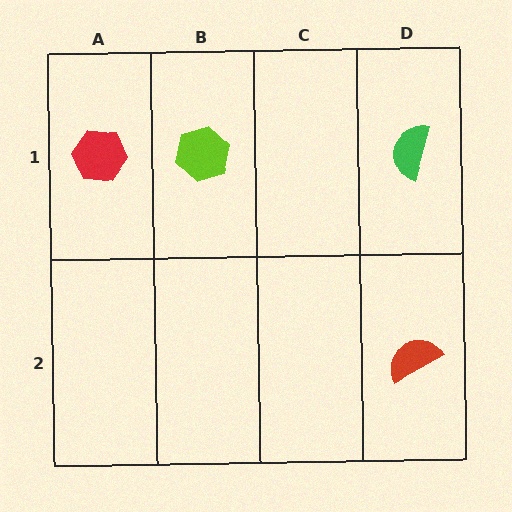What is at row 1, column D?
A green semicircle.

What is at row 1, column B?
A lime hexagon.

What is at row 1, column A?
A red hexagon.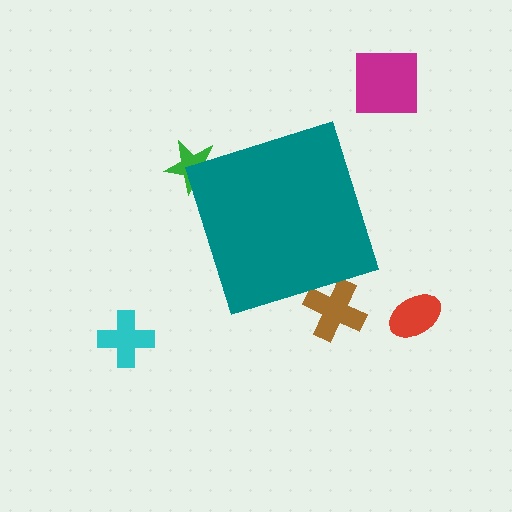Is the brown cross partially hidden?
Yes, the brown cross is partially hidden behind the teal diamond.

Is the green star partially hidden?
Yes, the green star is partially hidden behind the teal diamond.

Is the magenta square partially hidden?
No, the magenta square is fully visible.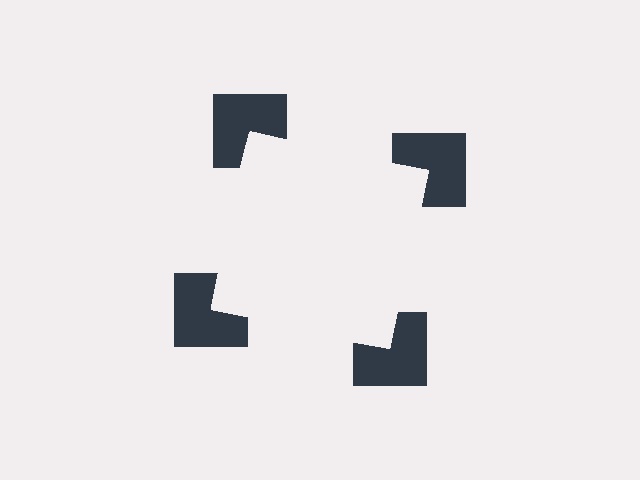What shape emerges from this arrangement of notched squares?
An illusory square — its edges are inferred from the aligned wedge cuts in the notched squares, not physically drawn.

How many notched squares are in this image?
There are 4 — one at each vertex of the illusory square.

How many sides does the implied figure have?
4 sides.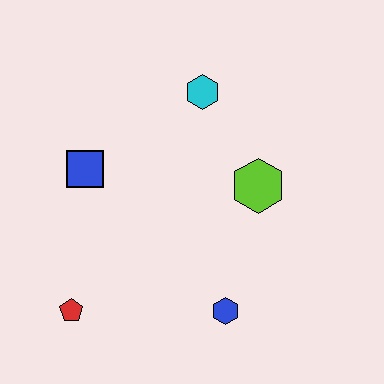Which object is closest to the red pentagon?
The blue square is closest to the red pentagon.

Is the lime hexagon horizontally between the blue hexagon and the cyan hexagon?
No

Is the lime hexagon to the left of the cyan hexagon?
No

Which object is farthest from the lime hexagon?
The red pentagon is farthest from the lime hexagon.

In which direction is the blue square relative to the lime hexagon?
The blue square is to the left of the lime hexagon.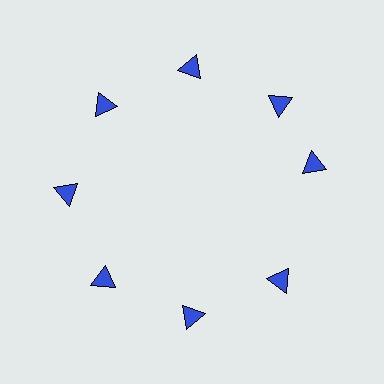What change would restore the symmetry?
The symmetry would be restored by rotating it back into even spacing with its neighbors so that all 8 triangles sit at equal angles and equal distance from the center.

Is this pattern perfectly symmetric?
No. The 8 blue triangles are arranged in a ring, but one element near the 3 o'clock position is rotated out of alignment along the ring, breaking the 8-fold rotational symmetry.